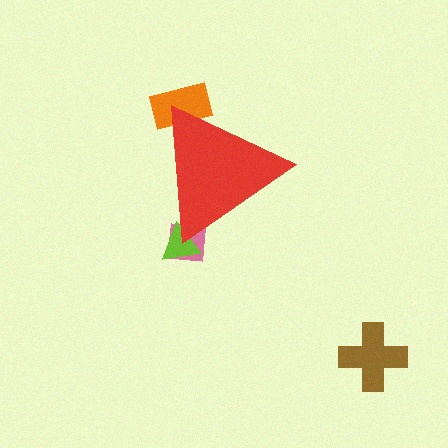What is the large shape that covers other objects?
A red triangle.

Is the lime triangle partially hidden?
Yes, the lime triangle is partially hidden behind the red triangle.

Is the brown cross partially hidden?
No, the brown cross is fully visible.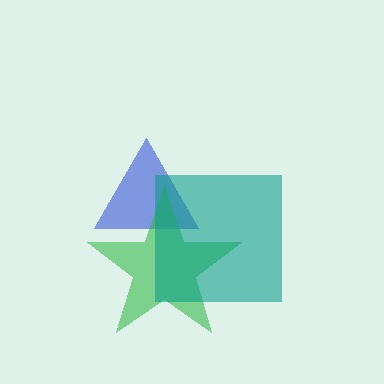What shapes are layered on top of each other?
The layered shapes are: a blue triangle, a green star, a teal square.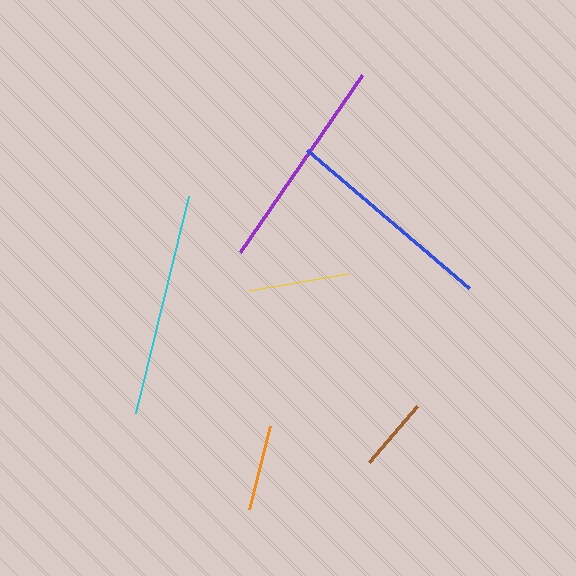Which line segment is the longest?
The cyan line is the longest at approximately 223 pixels.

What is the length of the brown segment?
The brown segment is approximately 73 pixels long.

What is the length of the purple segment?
The purple segment is approximately 215 pixels long.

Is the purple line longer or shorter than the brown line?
The purple line is longer than the brown line.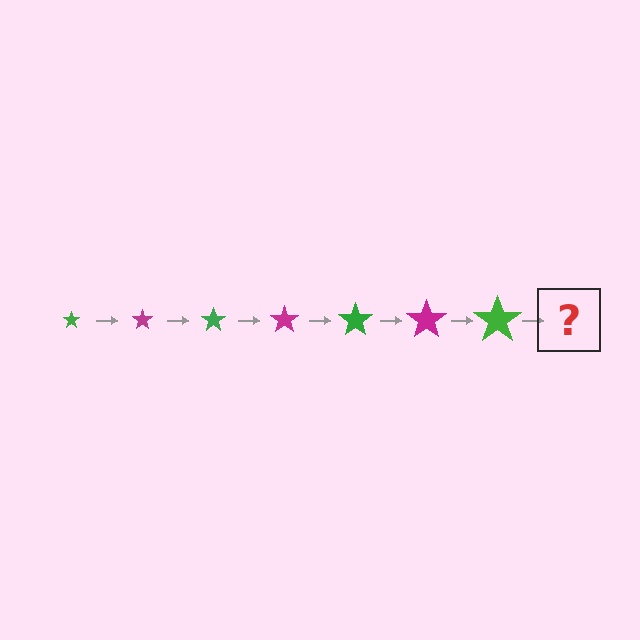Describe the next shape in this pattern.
It should be a magenta star, larger than the previous one.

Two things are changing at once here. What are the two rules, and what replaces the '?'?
The two rules are that the star grows larger each step and the color cycles through green and magenta. The '?' should be a magenta star, larger than the previous one.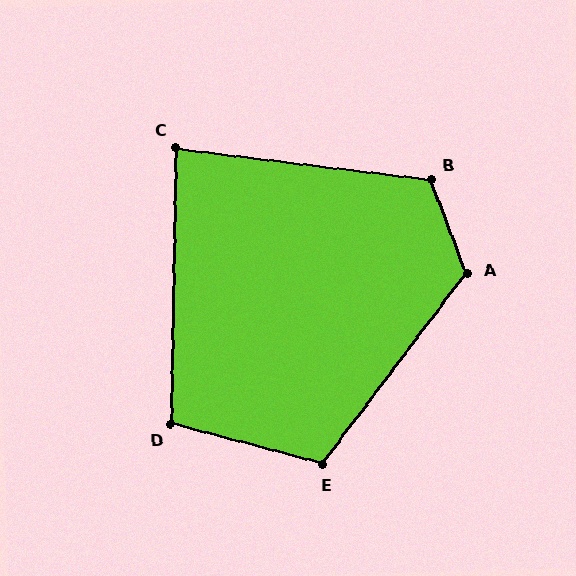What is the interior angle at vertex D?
Approximately 104 degrees (obtuse).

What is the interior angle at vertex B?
Approximately 118 degrees (obtuse).